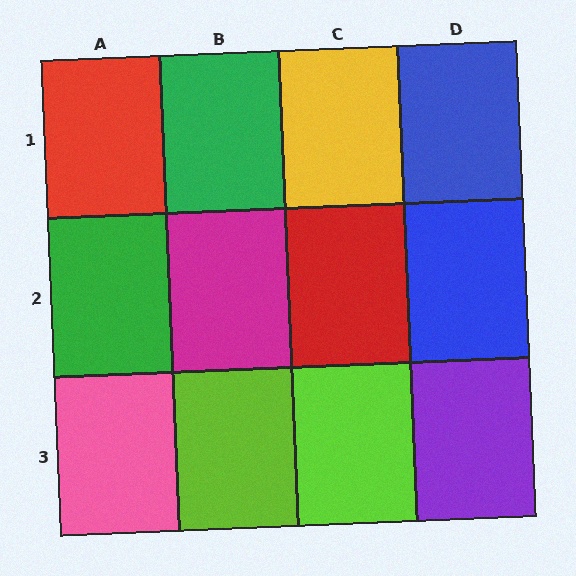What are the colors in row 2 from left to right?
Green, magenta, red, blue.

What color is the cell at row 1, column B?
Green.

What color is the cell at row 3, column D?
Purple.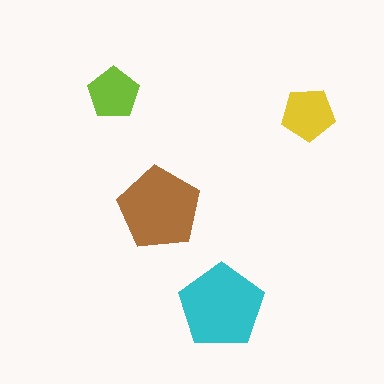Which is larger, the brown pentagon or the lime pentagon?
The brown one.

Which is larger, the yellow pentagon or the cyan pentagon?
The cyan one.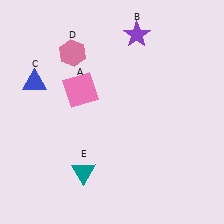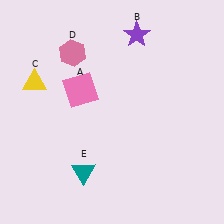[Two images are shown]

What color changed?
The triangle (C) changed from blue in Image 1 to yellow in Image 2.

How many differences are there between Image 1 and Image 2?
There is 1 difference between the two images.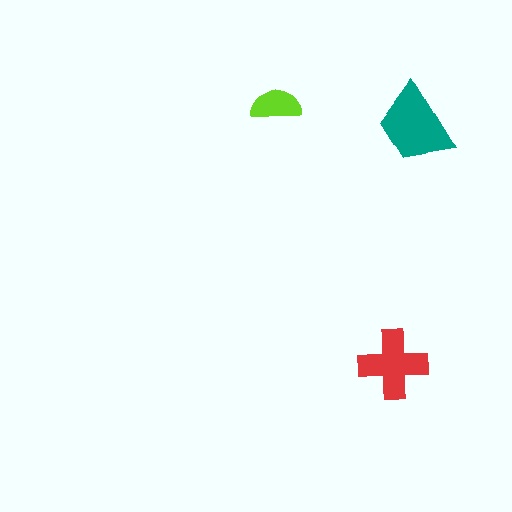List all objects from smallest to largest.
The lime semicircle, the red cross, the teal trapezoid.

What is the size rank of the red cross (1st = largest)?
2nd.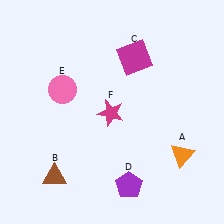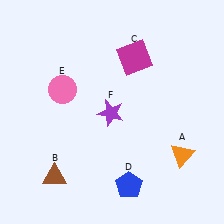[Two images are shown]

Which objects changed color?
D changed from purple to blue. F changed from magenta to purple.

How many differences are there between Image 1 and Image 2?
There are 2 differences between the two images.